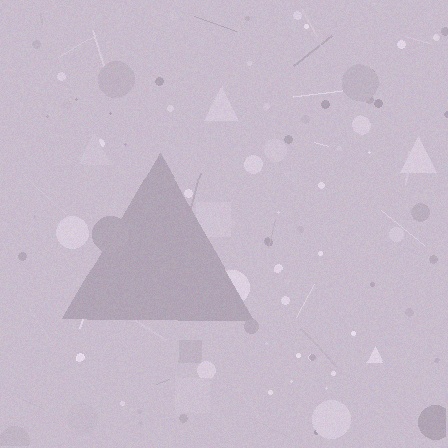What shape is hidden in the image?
A triangle is hidden in the image.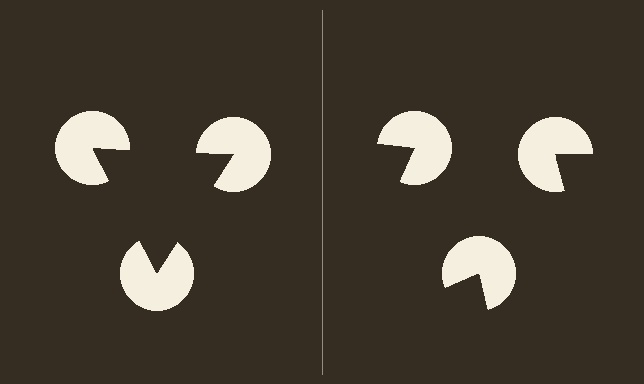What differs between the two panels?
The pac-man discs are positioned identically on both sides; only the wedge orientations differ. On the left they align to a triangle; on the right they are misaligned.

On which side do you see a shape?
An illusory triangle appears on the left side. On the right side the wedge cuts are rotated, so no coherent shape forms.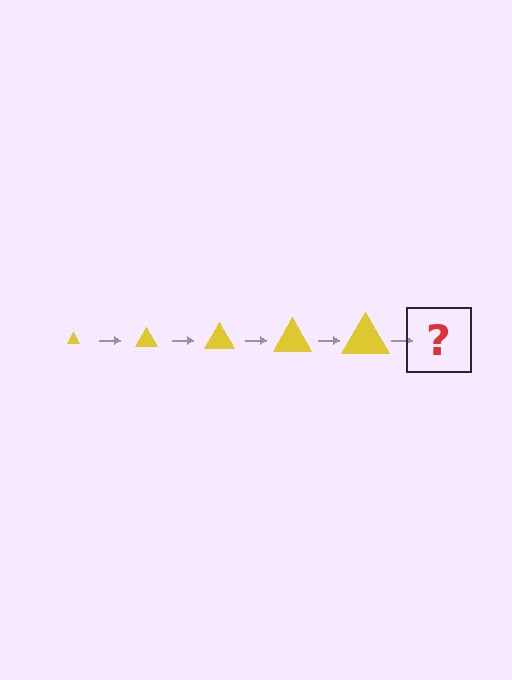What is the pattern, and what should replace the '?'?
The pattern is that the triangle gets progressively larger each step. The '?' should be a yellow triangle, larger than the previous one.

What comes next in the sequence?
The next element should be a yellow triangle, larger than the previous one.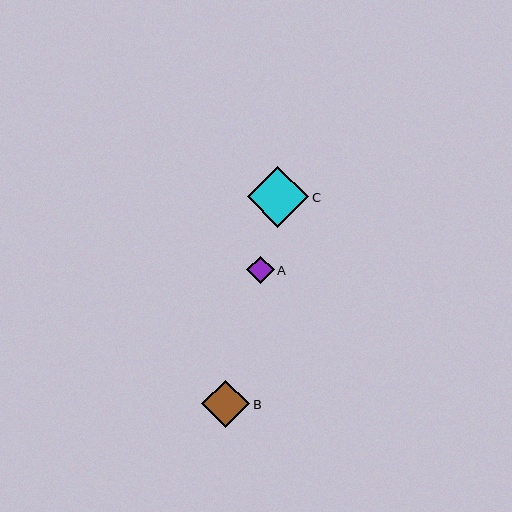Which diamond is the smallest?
Diamond A is the smallest with a size of approximately 28 pixels.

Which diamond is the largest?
Diamond C is the largest with a size of approximately 61 pixels.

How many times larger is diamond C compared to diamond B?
Diamond C is approximately 1.3 times the size of diamond B.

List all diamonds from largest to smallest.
From largest to smallest: C, B, A.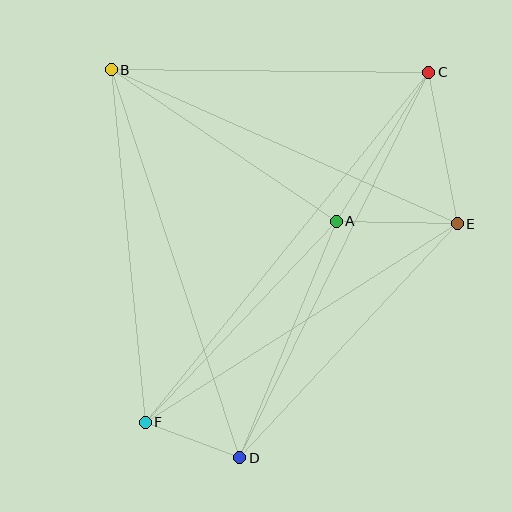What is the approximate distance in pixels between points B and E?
The distance between B and E is approximately 379 pixels.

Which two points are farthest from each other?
Points C and F are farthest from each other.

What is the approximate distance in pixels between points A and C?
The distance between A and C is approximately 175 pixels.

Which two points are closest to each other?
Points D and F are closest to each other.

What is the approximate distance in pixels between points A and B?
The distance between A and B is approximately 271 pixels.